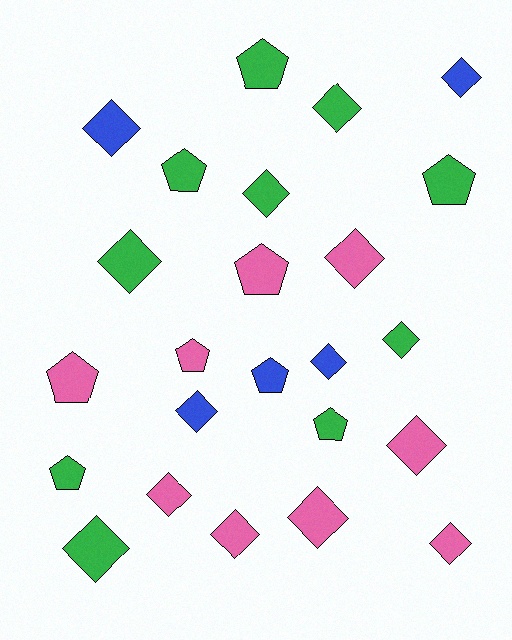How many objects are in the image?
There are 24 objects.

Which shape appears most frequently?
Diamond, with 15 objects.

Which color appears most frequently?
Green, with 10 objects.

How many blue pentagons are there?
There is 1 blue pentagon.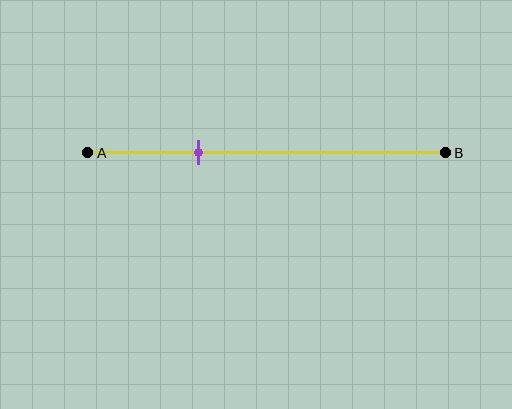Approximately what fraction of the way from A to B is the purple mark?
The purple mark is approximately 30% of the way from A to B.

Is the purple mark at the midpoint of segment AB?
No, the mark is at about 30% from A, not at the 50% midpoint.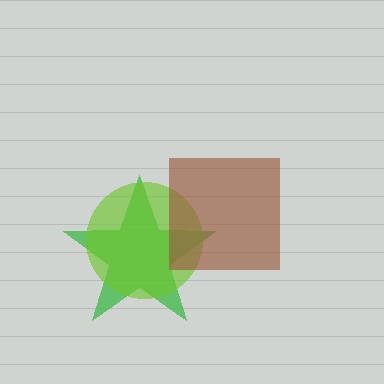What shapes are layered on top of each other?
The layered shapes are: a green star, a lime circle, a brown square.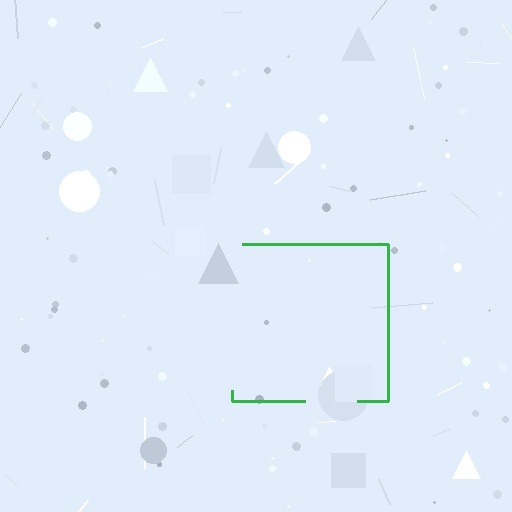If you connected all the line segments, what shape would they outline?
They would outline a square.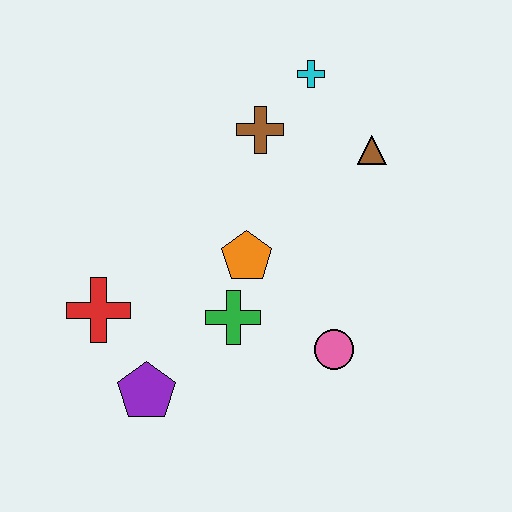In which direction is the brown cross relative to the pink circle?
The brown cross is above the pink circle.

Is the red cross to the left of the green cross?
Yes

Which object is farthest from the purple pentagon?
The cyan cross is farthest from the purple pentagon.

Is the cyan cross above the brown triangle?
Yes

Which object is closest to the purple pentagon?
The red cross is closest to the purple pentagon.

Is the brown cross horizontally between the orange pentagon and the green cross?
No